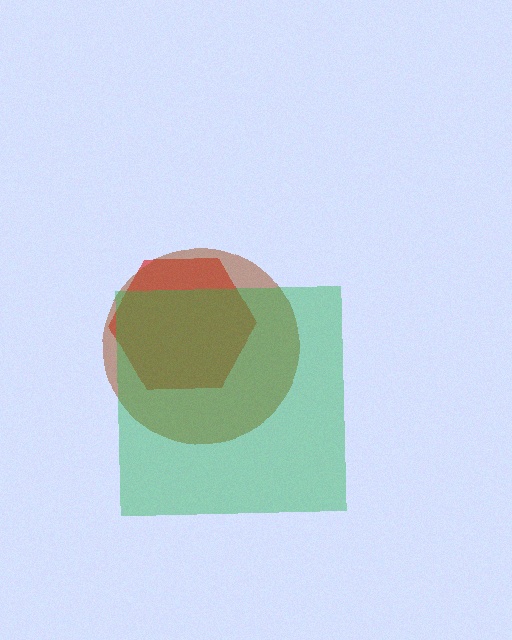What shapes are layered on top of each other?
The layered shapes are: a red hexagon, a brown circle, a green square.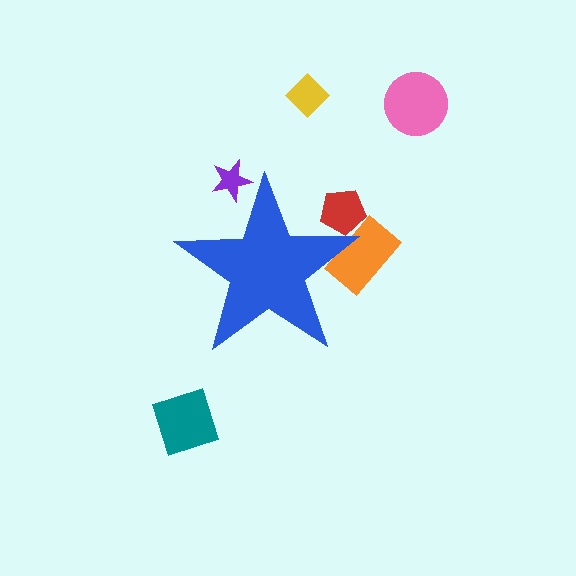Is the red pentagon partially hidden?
Yes, the red pentagon is partially hidden behind the blue star.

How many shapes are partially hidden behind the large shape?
3 shapes are partially hidden.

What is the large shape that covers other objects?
A blue star.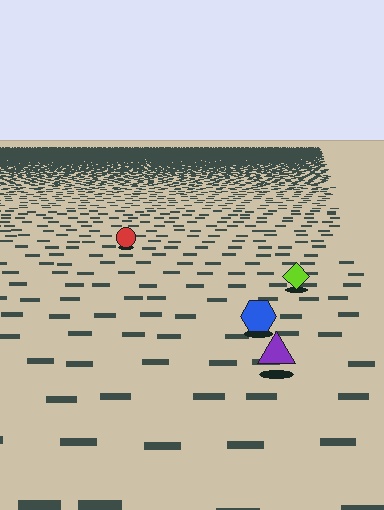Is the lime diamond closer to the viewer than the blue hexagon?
No. The blue hexagon is closer — you can tell from the texture gradient: the ground texture is coarser near it.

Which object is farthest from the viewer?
The red circle is farthest from the viewer. It appears smaller and the ground texture around it is denser.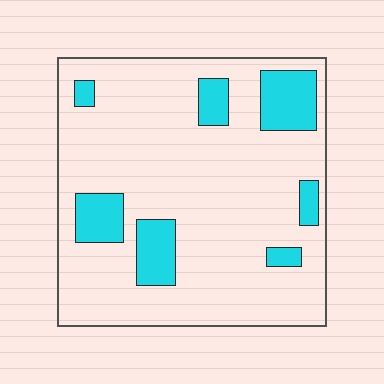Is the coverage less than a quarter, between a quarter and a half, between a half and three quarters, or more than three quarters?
Less than a quarter.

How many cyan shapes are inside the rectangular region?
7.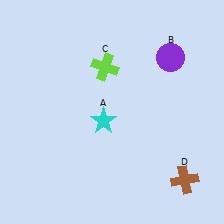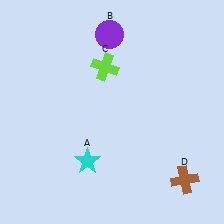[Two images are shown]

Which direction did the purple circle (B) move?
The purple circle (B) moved left.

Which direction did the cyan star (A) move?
The cyan star (A) moved down.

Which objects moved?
The objects that moved are: the cyan star (A), the purple circle (B).